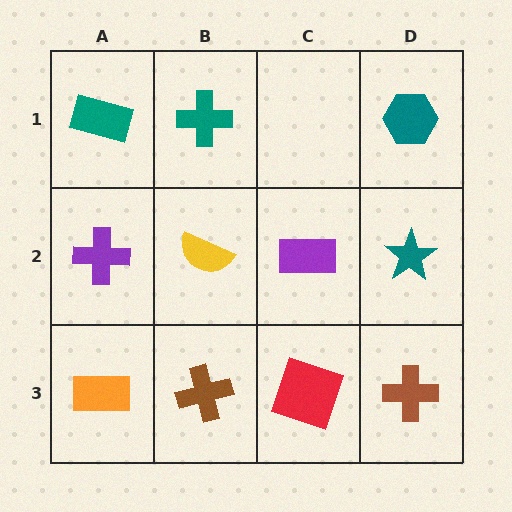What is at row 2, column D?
A teal star.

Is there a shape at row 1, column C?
No, that cell is empty.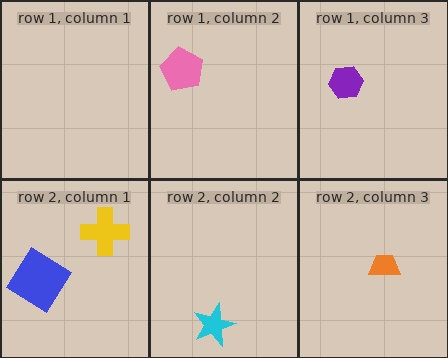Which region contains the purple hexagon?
The row 1, column 3 region.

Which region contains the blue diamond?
The row 2, column 1 region.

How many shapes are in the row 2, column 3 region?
1.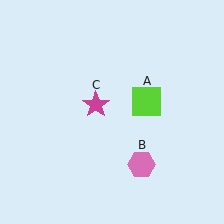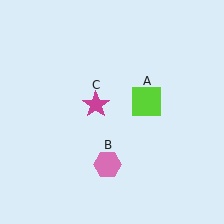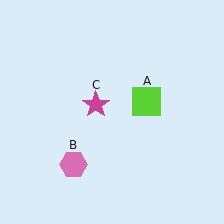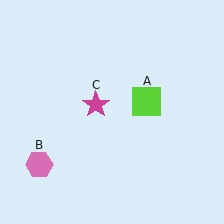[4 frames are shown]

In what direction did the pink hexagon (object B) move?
The pink hexagon (object B) moved left.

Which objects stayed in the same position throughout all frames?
Lime square (object A) and magenta star (object C) remained stationary.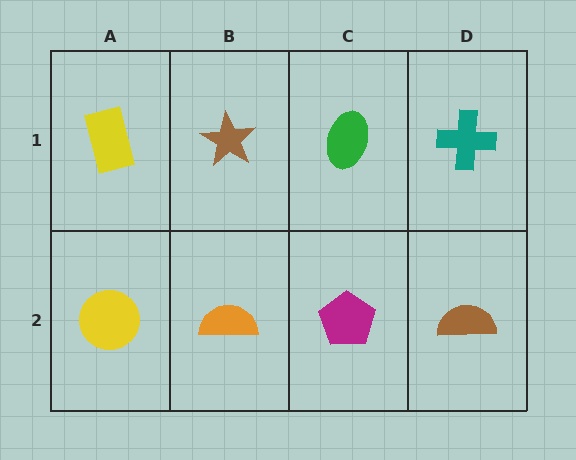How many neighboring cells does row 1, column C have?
3.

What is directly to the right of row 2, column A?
An orange semicircle.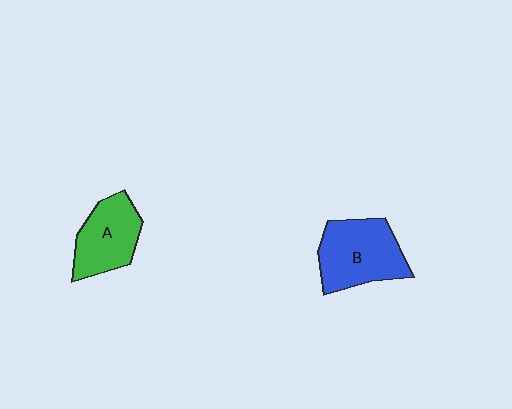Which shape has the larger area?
Shape B (blue).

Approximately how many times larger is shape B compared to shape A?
Approximately 1.3 times.